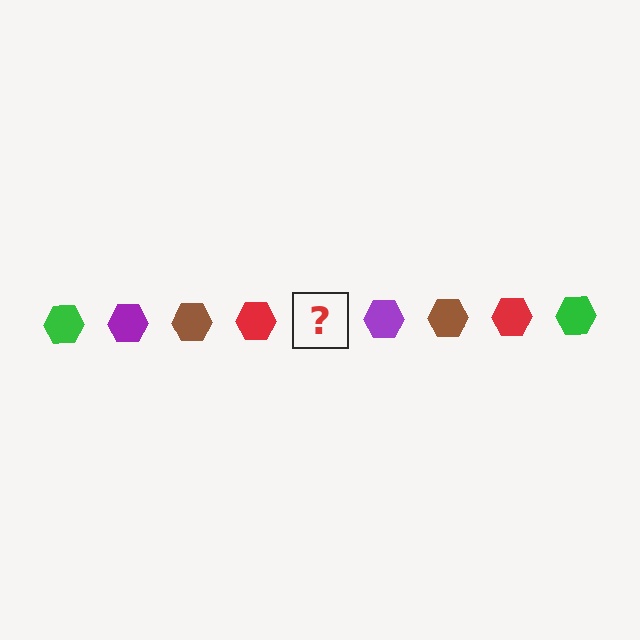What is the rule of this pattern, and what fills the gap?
The rule is that the pattern cycles through green, purple, brown, red hexagons. The gap should be filled with a green hexagon.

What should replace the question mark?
The question mark should be replaced with a green hexagon.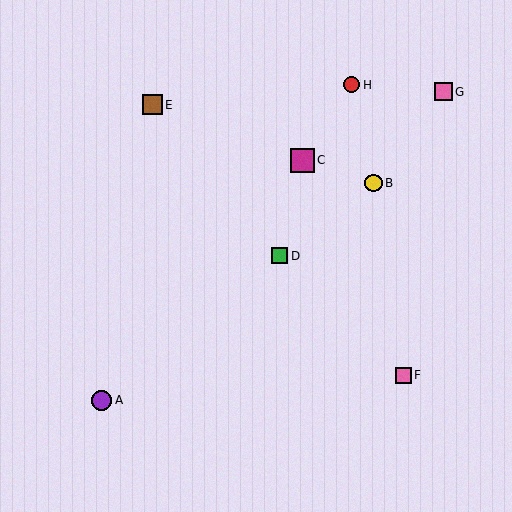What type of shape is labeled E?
Shape E is a brown square.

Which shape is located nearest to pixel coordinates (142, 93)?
The brown square (labeled E) at (152, 105) is nearest to that location.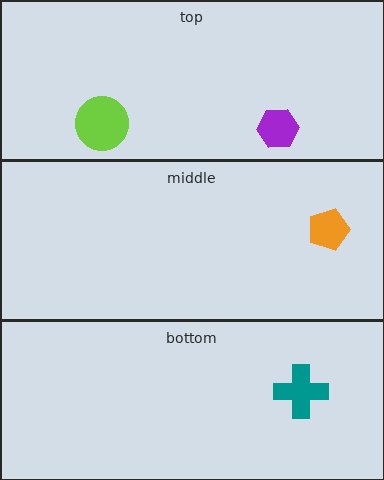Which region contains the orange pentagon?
The middle region.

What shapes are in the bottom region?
The teal cross.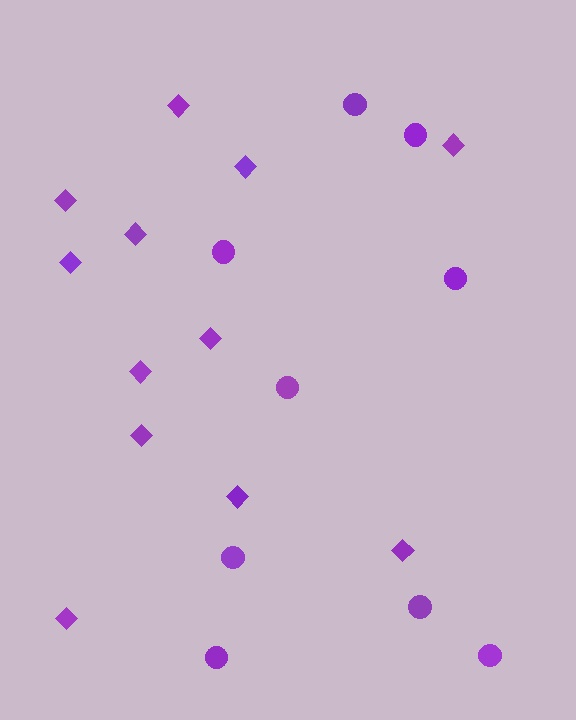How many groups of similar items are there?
There are 2 groups: one group of circles (9) and one group of diamonds (12).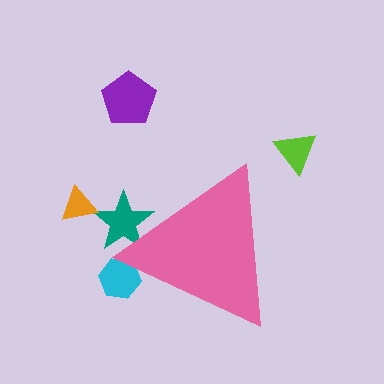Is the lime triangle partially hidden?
No, the lime triangle is fully visible.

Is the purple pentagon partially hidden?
No, the purple pentagon is fully visible.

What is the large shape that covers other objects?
A pink triangle.